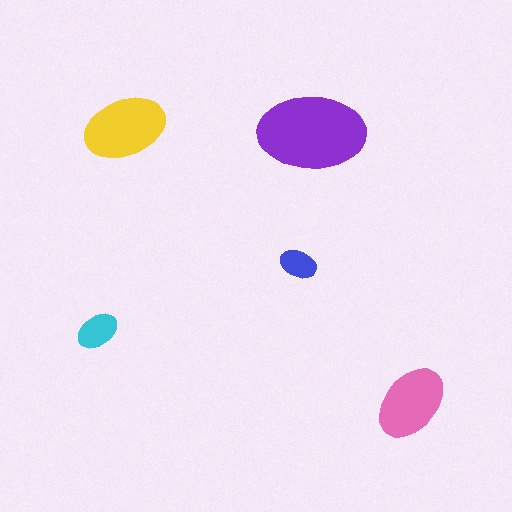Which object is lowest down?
The pink ellipse is bottommost.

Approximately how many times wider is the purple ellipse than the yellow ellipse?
About 1.5 times wider.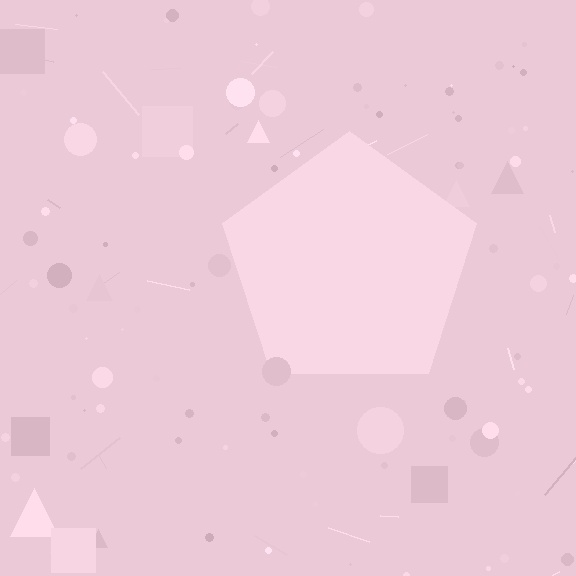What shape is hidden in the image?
A pentagon is hidden in the image.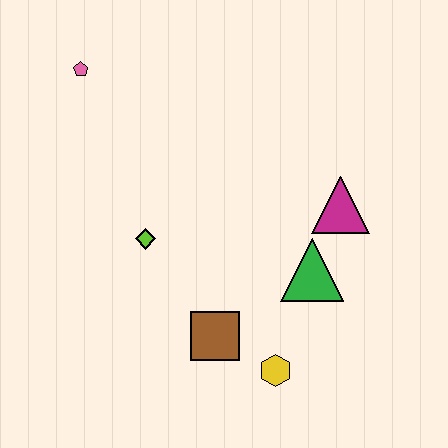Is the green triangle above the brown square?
Yes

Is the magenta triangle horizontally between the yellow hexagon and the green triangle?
No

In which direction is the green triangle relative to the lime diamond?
The green triangle is to the right of the lime diamond.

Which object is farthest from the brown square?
The pink pentagon is farthest from the brown square.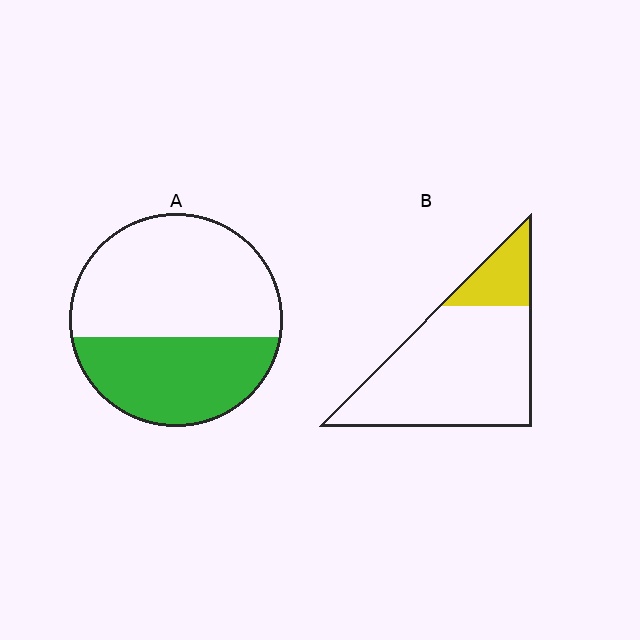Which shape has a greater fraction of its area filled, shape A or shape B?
Shape A.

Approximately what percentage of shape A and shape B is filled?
A is approximately 40% and B is approximately 20%.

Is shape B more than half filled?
No.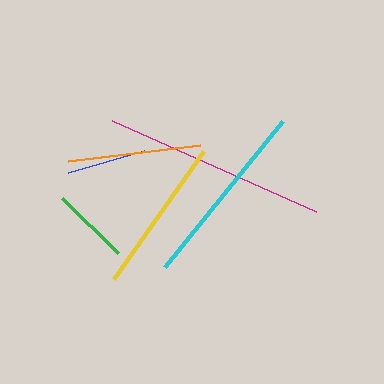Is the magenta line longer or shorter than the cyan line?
The magenta line is longer than the cyan line.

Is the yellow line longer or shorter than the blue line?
The yellow line is longer than the blue line.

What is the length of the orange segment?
The orange segment is approximately 133 pixels long.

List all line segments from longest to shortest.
From longest to shortest: magenta, cyan, yellow, orange, green, blue.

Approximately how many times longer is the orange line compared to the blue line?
The orange line is approximately 1.7 times the length of the blue line.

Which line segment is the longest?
The magenta line is the longest at approximately 223 pixels.